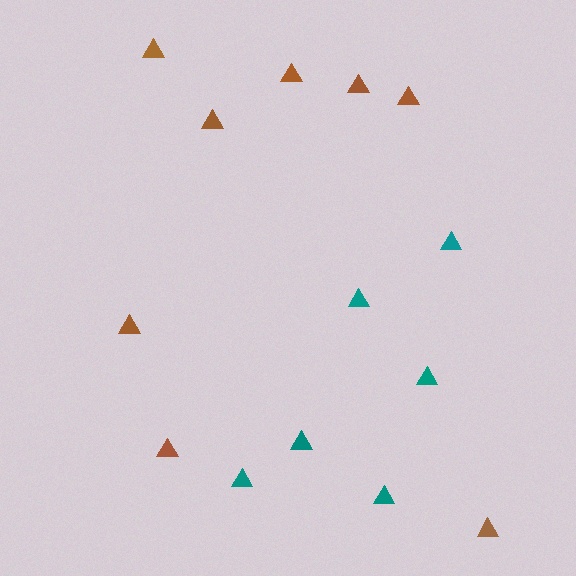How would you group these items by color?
There are 2 groups: one group of brown triangles (8) and one group of teal triangles (6).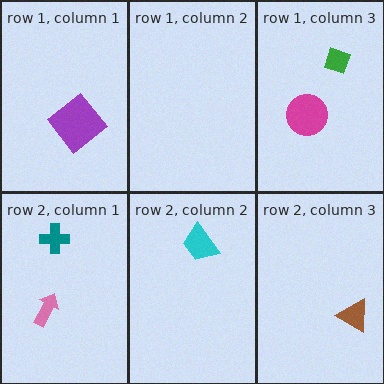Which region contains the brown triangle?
The row 2, column 3 region.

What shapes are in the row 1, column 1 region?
The purple diamond.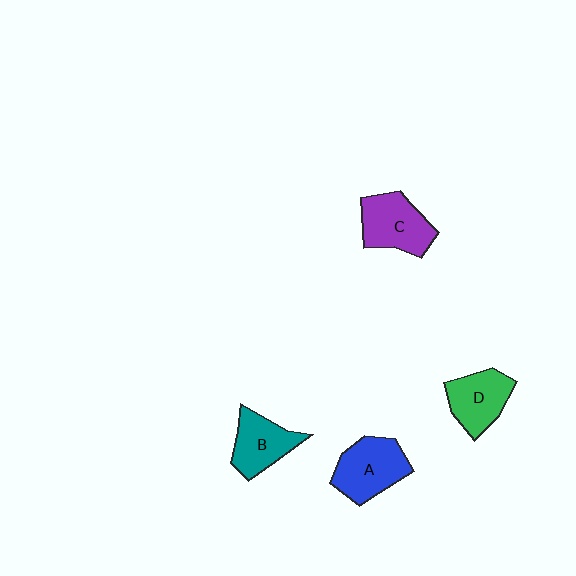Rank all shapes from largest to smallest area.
From largest to smallest: A (blue), C (purple), D (green), B (teal).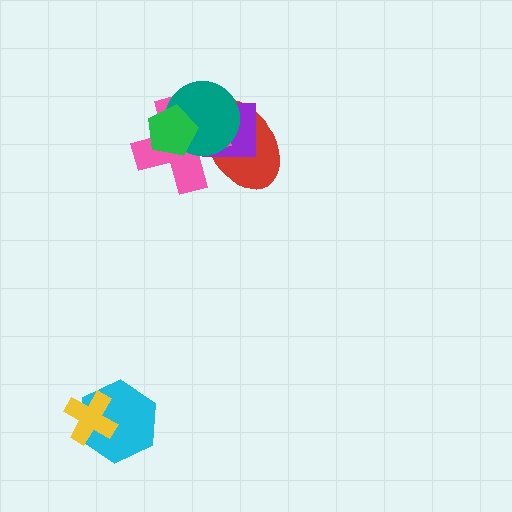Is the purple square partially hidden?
Yes, it is partially covered by another shape.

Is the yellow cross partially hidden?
No, no other shape covers it.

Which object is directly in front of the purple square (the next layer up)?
The pink cross is directly in front of the purple square.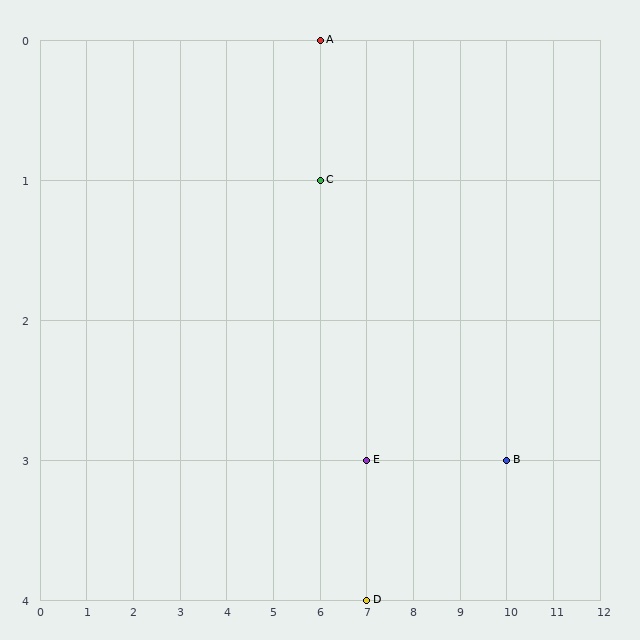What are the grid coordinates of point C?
Point C is at grid coordinates (6, 1).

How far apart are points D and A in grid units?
Points D and A are 1 column and 4 rows apart (about 4.1 grid units diagonally).